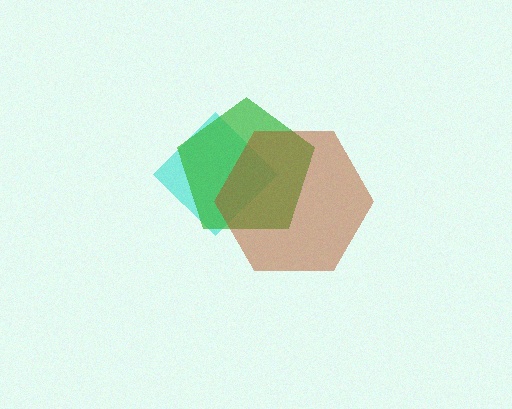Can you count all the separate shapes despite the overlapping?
Yes, there are 3 separate shapes.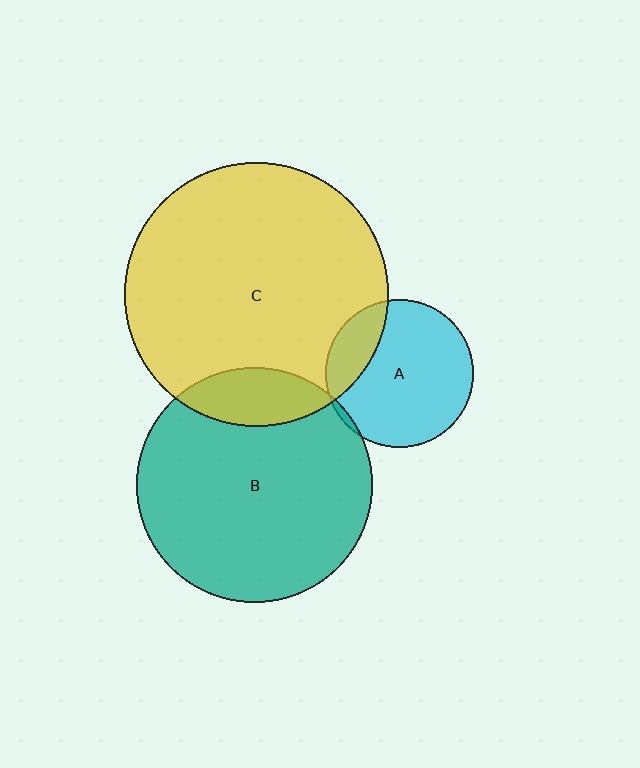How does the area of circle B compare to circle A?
Approximately 2.5 times.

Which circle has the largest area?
Circle C (yellow).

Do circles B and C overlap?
Yes.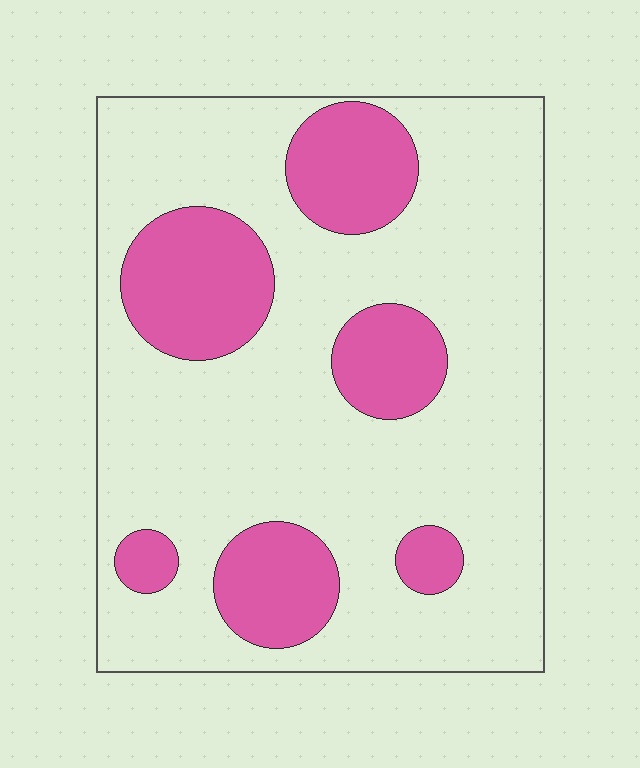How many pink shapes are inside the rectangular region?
6.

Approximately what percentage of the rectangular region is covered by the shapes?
Approximately 25%.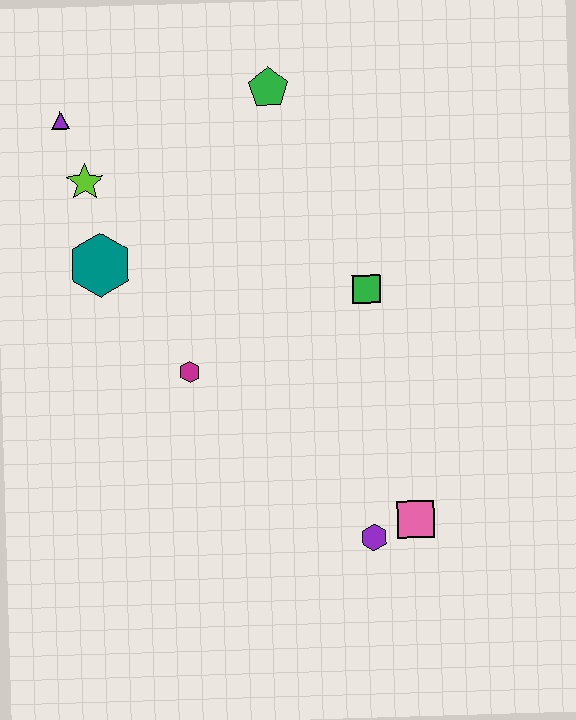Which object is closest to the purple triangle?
The lime star is closest to the purple triangle.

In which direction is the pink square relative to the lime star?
The pink square is below the lime star.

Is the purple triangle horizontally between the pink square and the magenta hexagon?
No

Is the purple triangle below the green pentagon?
Yes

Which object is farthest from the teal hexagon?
The pink square is farthest from the teal hexagon.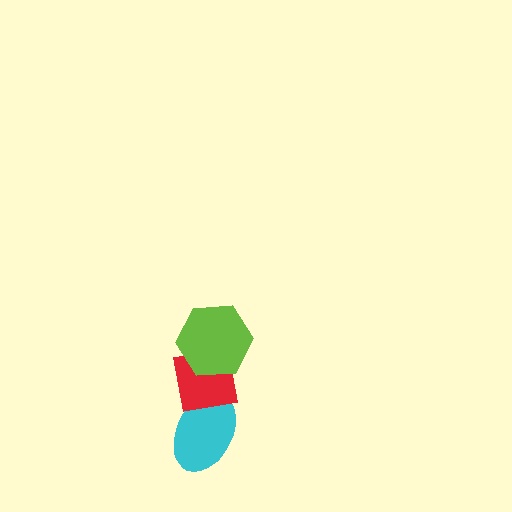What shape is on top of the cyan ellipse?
The red square is on top of the cyan ellipse.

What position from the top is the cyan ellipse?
The cyan ellipse is 3rd from the top.